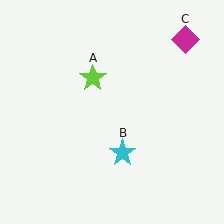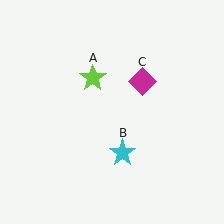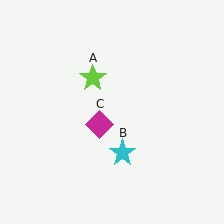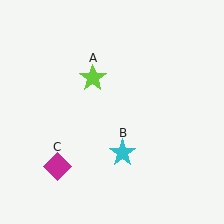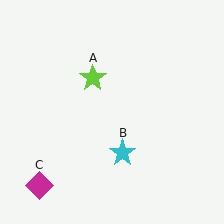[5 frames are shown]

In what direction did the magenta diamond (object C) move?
The magenta diamond (object C) moved down and to the left.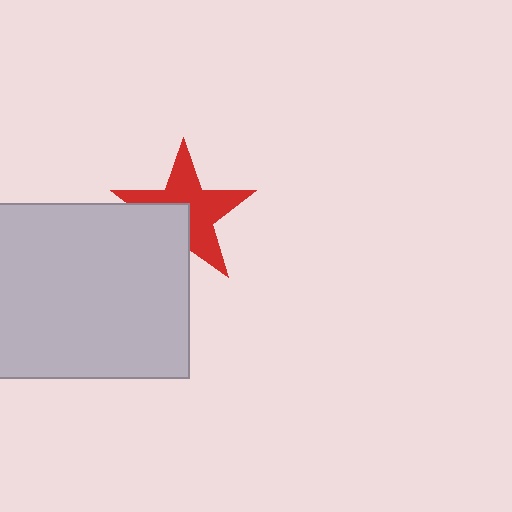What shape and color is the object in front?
The object in front is a light gray rectangle.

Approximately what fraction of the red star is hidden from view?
Roughly 34% of the red star is hidden behind the light gray rectangle.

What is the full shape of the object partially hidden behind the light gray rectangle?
The partially hidden object is a red star.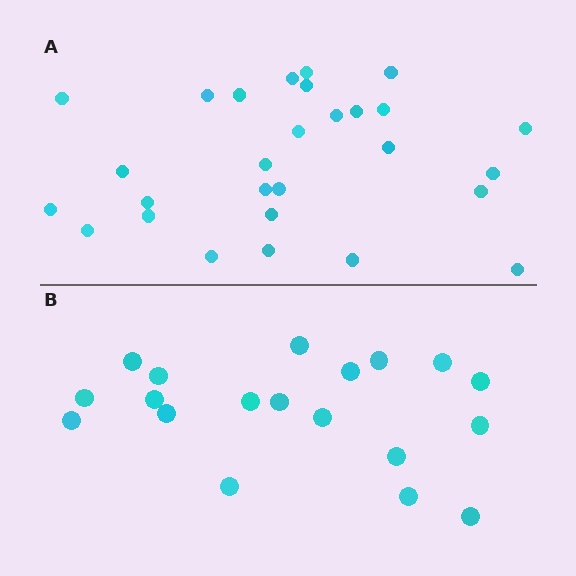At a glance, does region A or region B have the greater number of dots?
Region A (the top region) has more dots.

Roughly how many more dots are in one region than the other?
Region A has roughly 8 or so more dots than region B.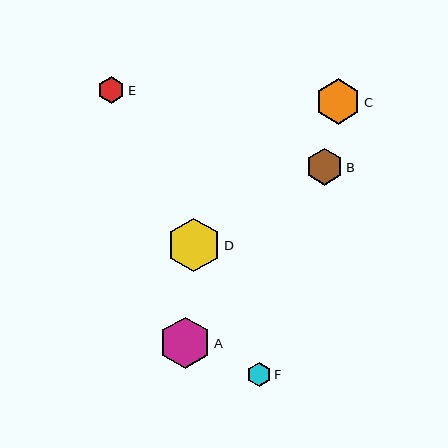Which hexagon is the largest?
Hexagon D is the largest with a size of approximately 54 pixels.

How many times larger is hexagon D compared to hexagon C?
Hexagon D is approximately 1.2 times the size of hexagon C.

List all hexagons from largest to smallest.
From largest to smallest: D, A, C, B, E, F.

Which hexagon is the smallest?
Hexagon F is the smallest with a size of approximately 23 pixels.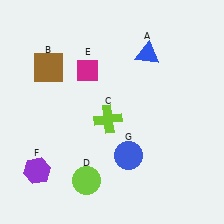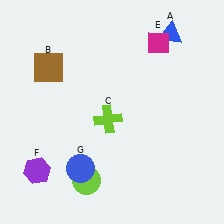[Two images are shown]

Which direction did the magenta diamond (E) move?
The magenta diamond (E) moved right.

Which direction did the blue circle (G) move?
The blue circle (G) moved left.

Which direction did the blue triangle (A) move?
The blue triangle (A) moved right.